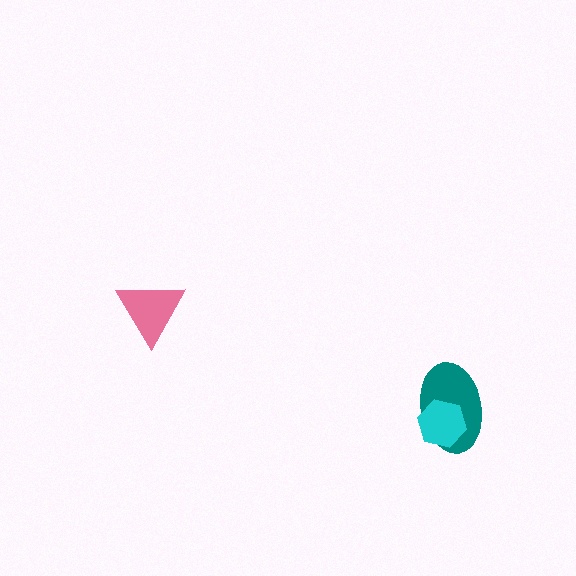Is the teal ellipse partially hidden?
Yes, it is partially covered by another shape.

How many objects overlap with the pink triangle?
0 objects overlap with the pink triangle.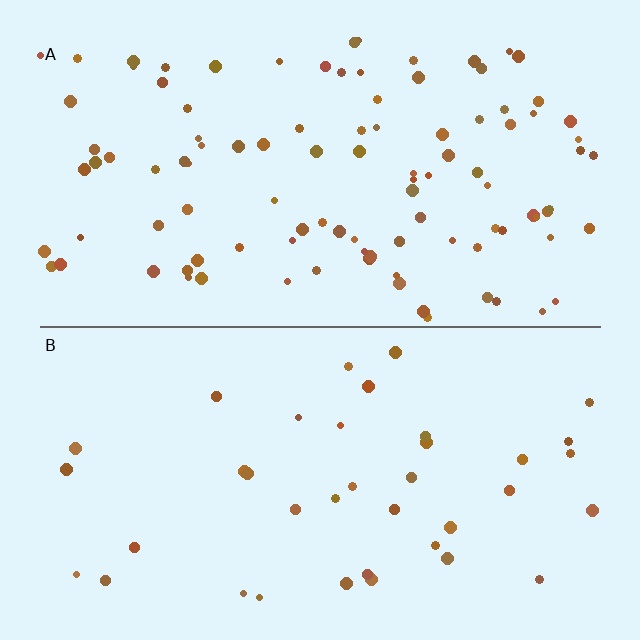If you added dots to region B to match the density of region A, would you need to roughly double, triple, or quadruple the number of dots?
Approximately triple.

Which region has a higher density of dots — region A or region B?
A (the top).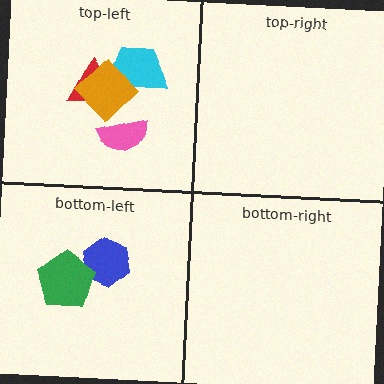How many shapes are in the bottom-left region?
2.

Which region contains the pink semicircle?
The top-left region.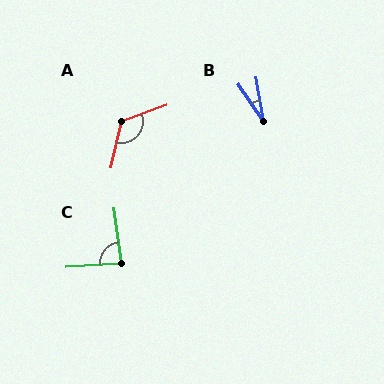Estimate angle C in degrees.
Approximately 86 degrees.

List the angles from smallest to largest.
B (25°), C (86°), A (123°).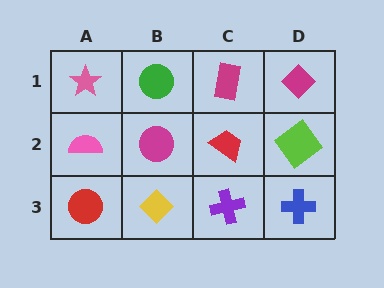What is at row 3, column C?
A purple cross.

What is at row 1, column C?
A magenta rectangle.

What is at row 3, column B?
A yellow diamond.